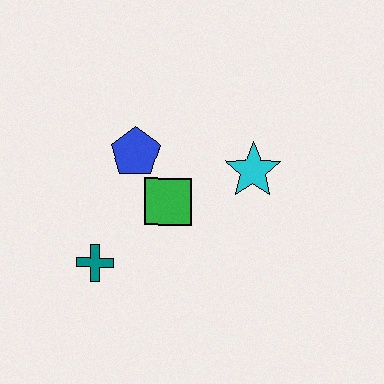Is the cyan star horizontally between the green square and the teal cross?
No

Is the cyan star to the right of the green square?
Yes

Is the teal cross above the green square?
No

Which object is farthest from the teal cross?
The cyan star is farthest from the teal cross.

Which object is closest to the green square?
The blue pentagon is closest to the green square.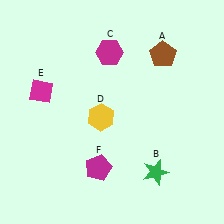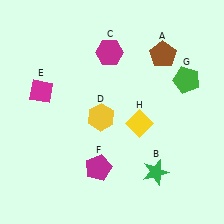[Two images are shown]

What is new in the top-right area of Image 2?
A green pentagon (G) was added in the top-right area of Image 2.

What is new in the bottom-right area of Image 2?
A yellow diamond (H) was added in the bottom-right area of Image 2.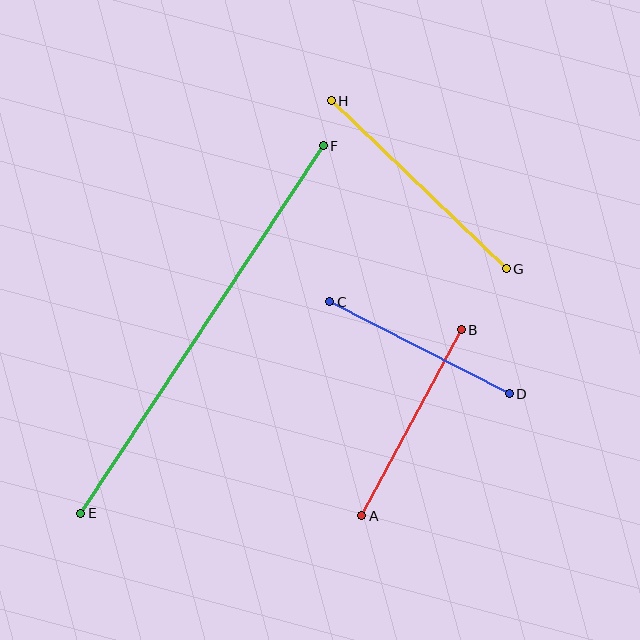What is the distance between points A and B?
The distance is approximately 211 pixels.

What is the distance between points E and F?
The distance is approximately 440 pixels.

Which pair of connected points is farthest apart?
Points E and F are farthest apart.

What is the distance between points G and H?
The distance is approximately 242 pixels.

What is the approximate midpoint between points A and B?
The midpoint is at approximately (412, 423) pixels.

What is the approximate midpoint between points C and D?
The midpoint is at approximately (419, 348) pixels.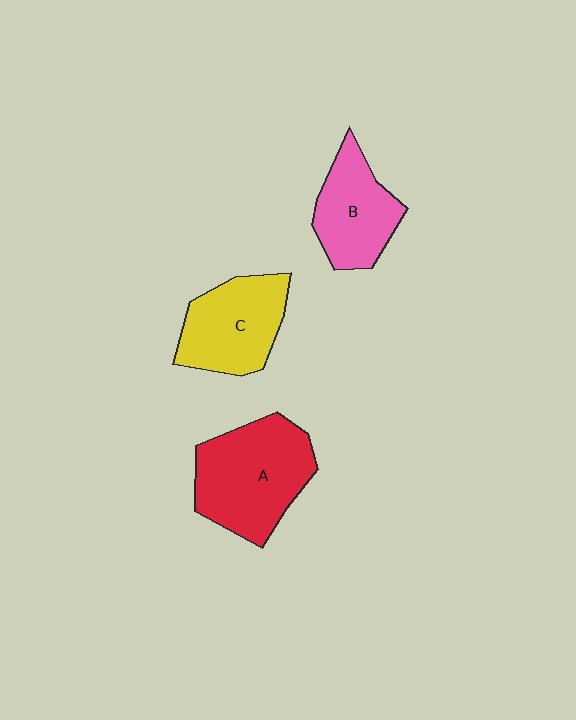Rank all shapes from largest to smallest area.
From largest to smallest: A (red), C (yellow), B (pink).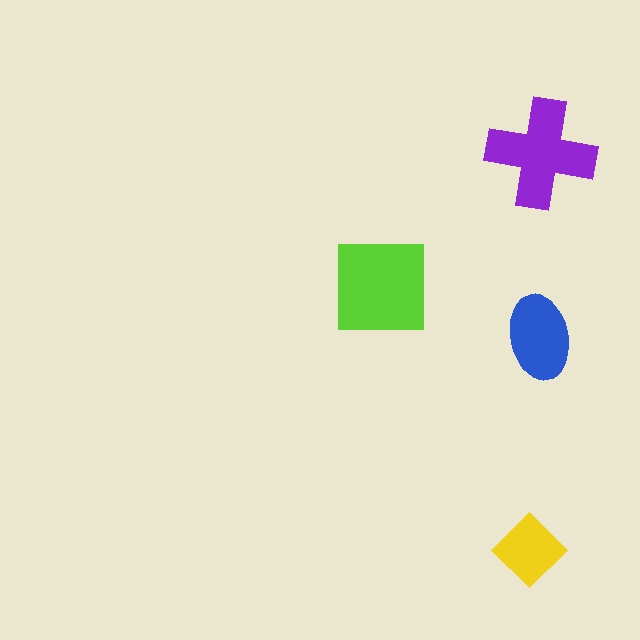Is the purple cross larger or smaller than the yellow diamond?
Larger.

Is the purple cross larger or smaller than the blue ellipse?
Larger.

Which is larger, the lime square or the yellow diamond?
The lime square.